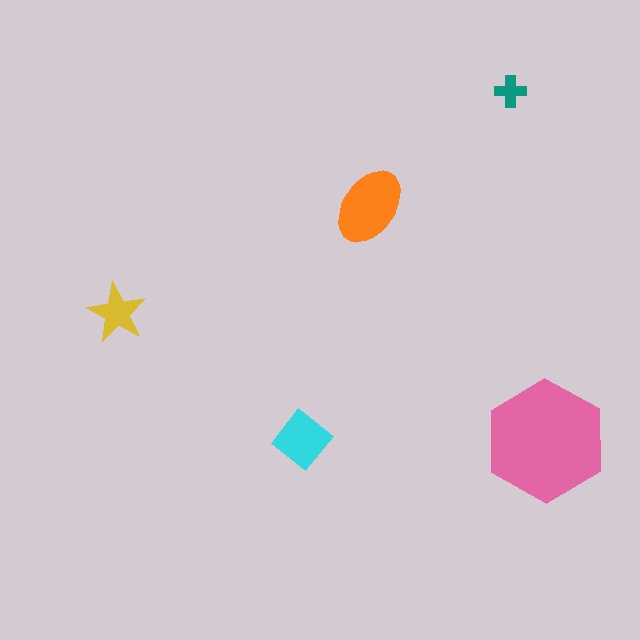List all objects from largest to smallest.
The pink hexagon, the orange ellipse, the cyan diamond, the yellow star, the teal cross.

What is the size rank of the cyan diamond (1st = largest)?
3rd.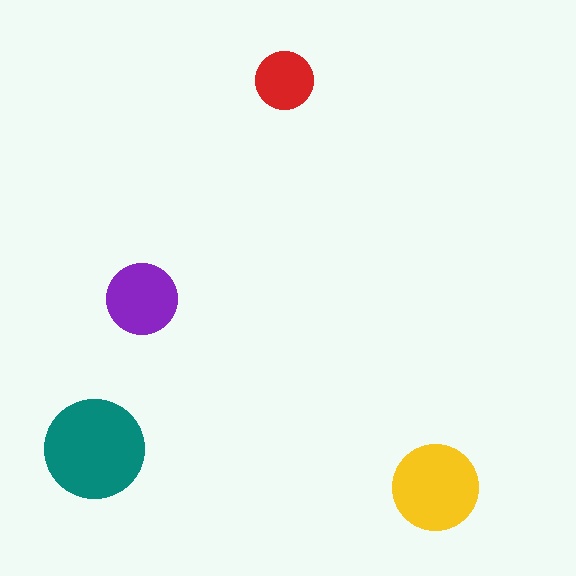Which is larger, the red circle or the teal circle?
The teal one.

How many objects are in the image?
There are 4 objects in the image.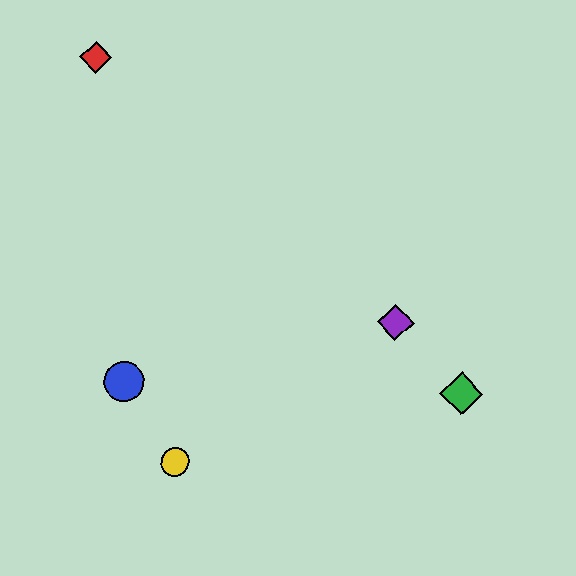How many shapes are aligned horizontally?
2 shapes (the blue circle, the green diamond) are aligned horizontally.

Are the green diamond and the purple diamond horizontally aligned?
No, the green diamond is at y≈394 and the purple diamond is at y≈322.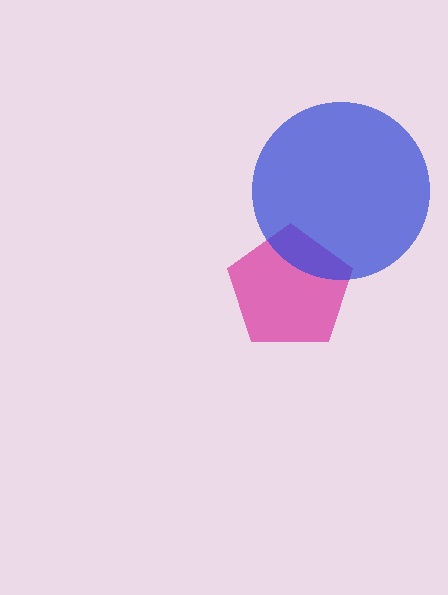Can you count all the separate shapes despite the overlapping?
Yes, there are 2 separate shapes.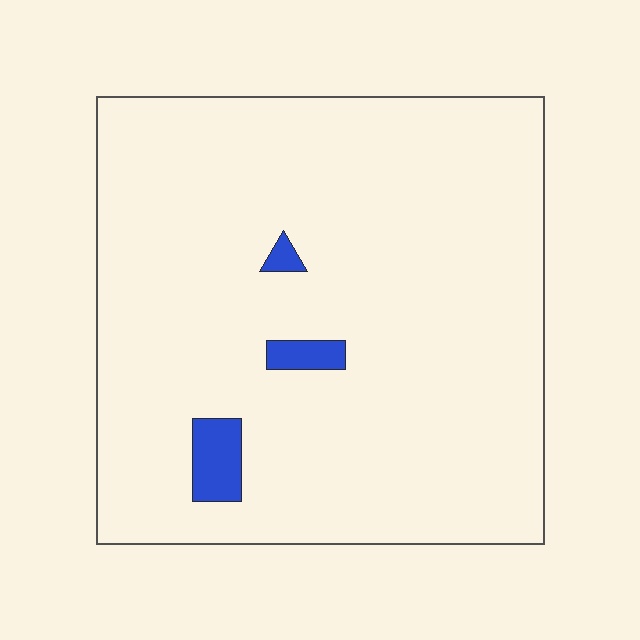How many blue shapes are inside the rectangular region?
3.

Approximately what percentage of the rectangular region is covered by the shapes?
Approximately 5%.